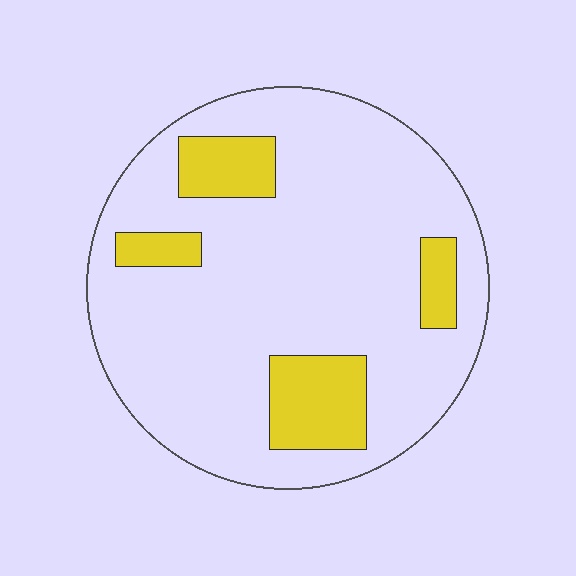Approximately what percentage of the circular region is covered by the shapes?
Approximately 15%.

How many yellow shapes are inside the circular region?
4.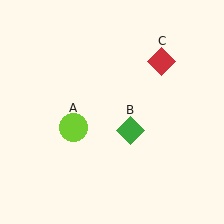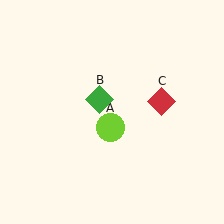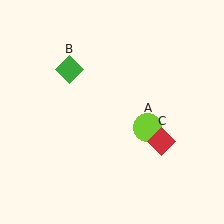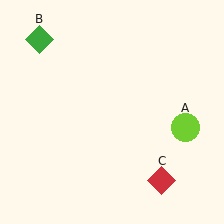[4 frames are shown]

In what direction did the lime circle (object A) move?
The lime circle (object A) moved right.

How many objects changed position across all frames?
3 objects changed position: lime circle (object A), green diamond (object B), red diamond (object C).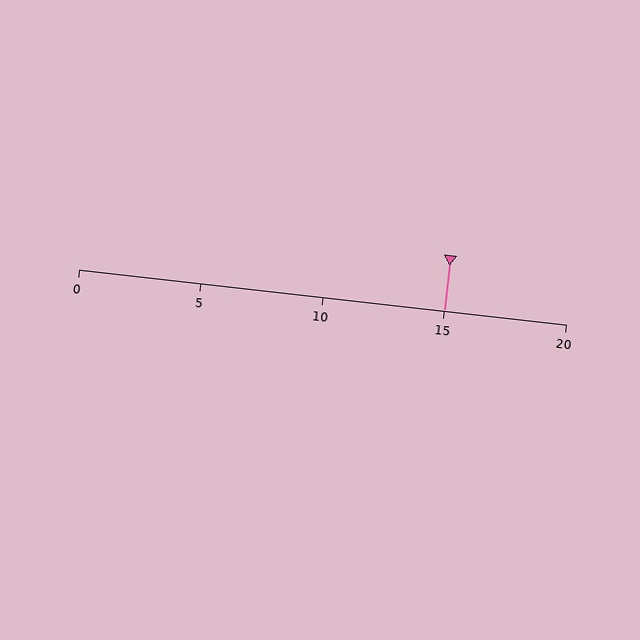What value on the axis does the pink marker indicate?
The marker indicates approximately 15.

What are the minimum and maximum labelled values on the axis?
The axis runs from 0 to 20.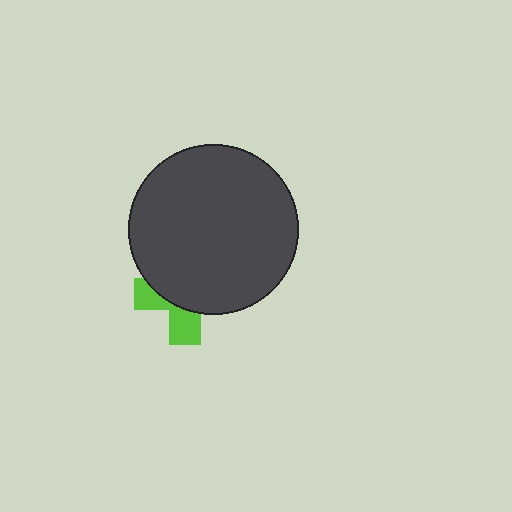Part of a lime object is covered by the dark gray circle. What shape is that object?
It is a cross.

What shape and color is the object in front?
The object in front is a dark gray circle.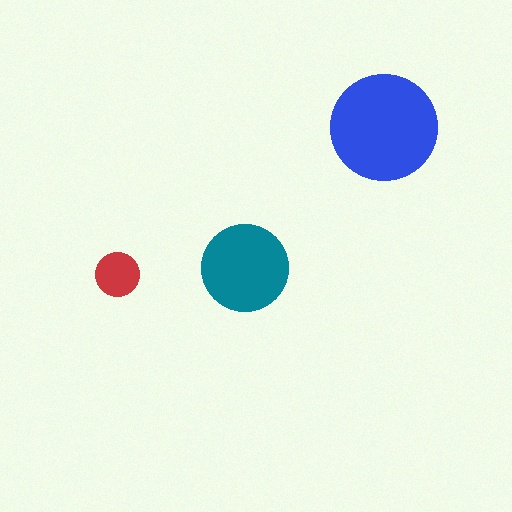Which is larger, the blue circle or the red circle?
The blue one.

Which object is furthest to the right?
The blue circle is rightmost.